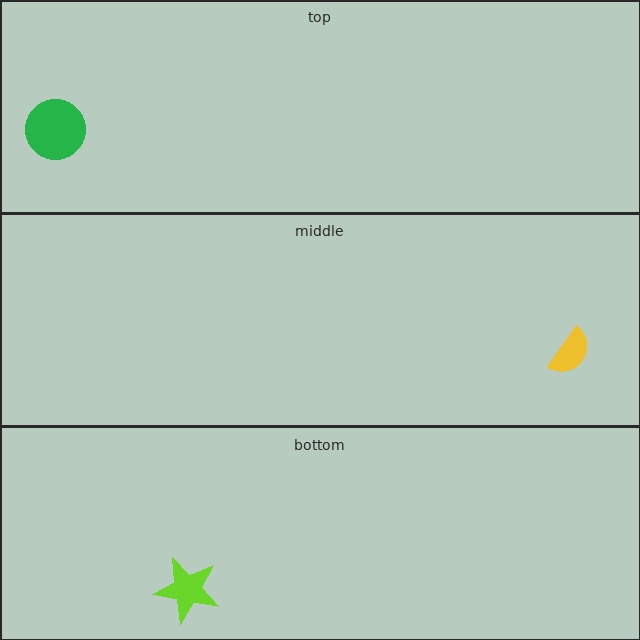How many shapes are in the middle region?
1.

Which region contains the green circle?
The top region.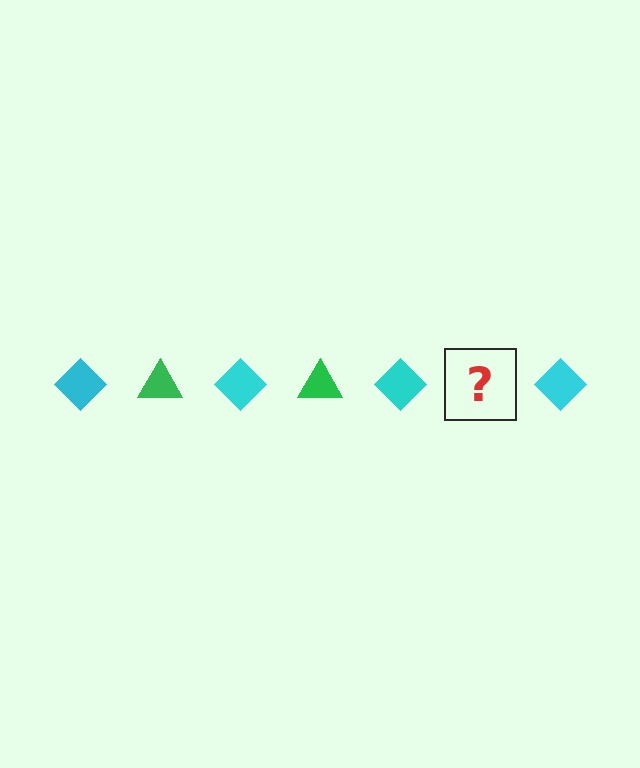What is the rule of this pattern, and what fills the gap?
The rule is that the pattern alternates between cyan diamond and green triangle. The gap should be filled with a green triangle.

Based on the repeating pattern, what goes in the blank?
The blank should be a green triangle.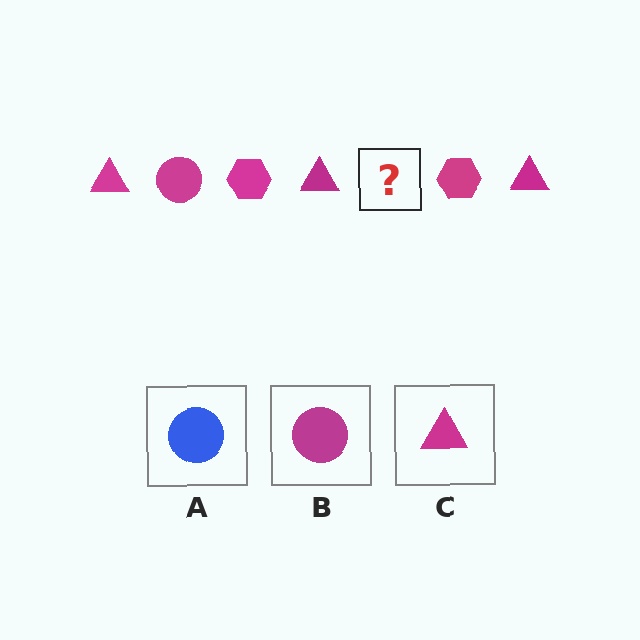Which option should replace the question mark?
Option B.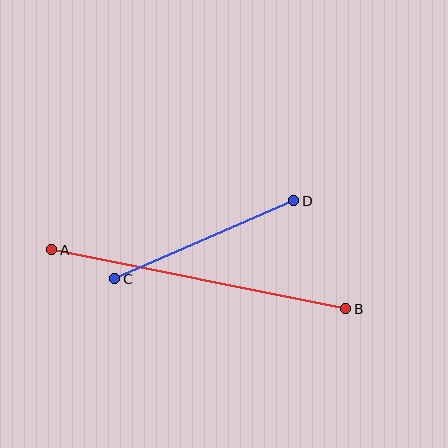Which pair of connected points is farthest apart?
Points A and B are farthest apart.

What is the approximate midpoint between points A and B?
The midpoint is at approximately (199, 279) pixels.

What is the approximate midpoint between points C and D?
The midpoint is at approximately (204, 240) pixels.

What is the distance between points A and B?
The distance is approximately 300 pixels.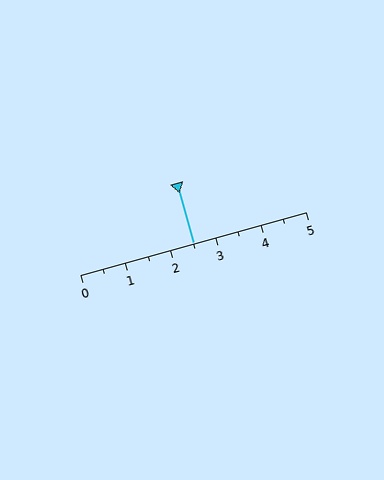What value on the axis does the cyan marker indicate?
The marker indicates approximately 2.5.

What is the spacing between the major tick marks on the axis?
The major ticks are spaced 1 apart.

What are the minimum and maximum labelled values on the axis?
The axis runs from 0 to 5.